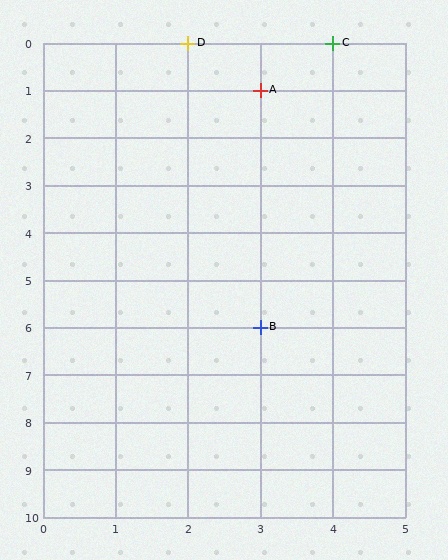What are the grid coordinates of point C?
Point C is at grid coordinates (4, 0).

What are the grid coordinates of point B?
Point B is at grid coordinates (3, 6).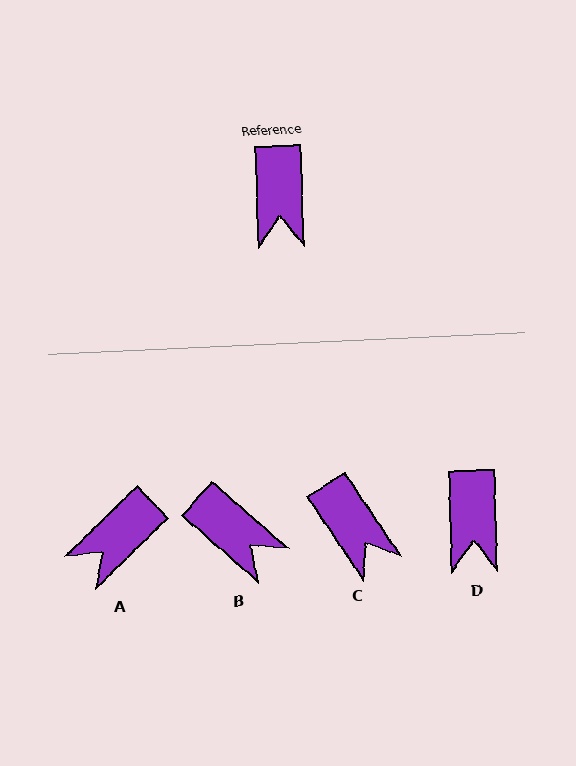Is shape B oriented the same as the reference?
No, it is off by about 47 degrees.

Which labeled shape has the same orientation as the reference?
D.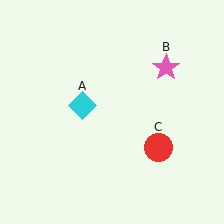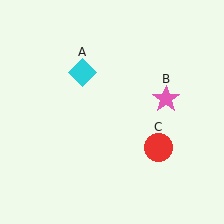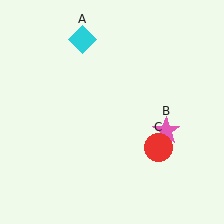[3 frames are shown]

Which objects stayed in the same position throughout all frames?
Red circle (object C) remained stationary.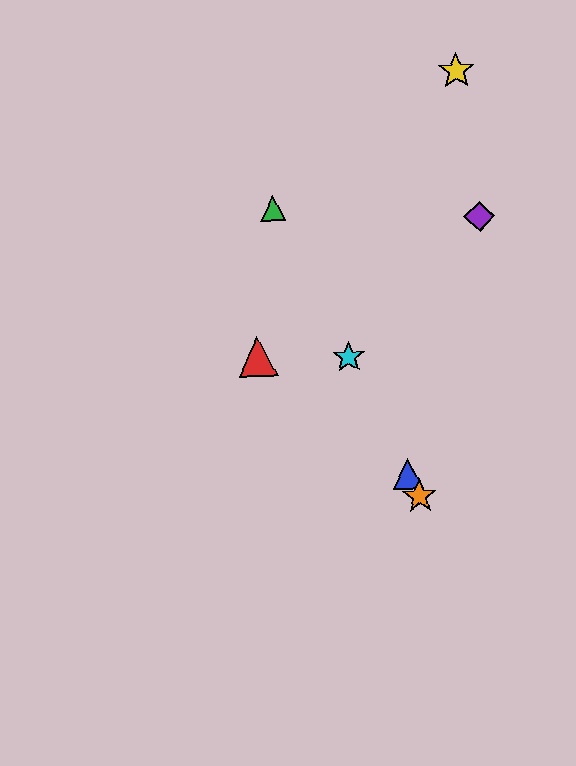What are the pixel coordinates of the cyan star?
The cyan star is at (349, 357).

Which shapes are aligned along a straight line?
The blue triangle, the green triangle, the orange star, the cyan star are aligned along a straight line.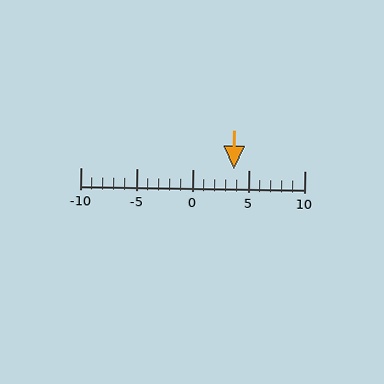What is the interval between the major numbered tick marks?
The major tick marks are spaced 5 units apart.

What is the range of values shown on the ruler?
The ruler shows values from -10 to 10.